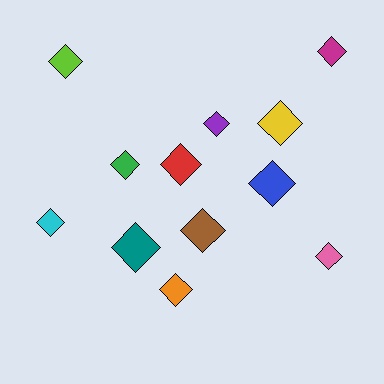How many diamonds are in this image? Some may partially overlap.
There are 12 diamonds.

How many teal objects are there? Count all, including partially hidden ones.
There is 1 teal object.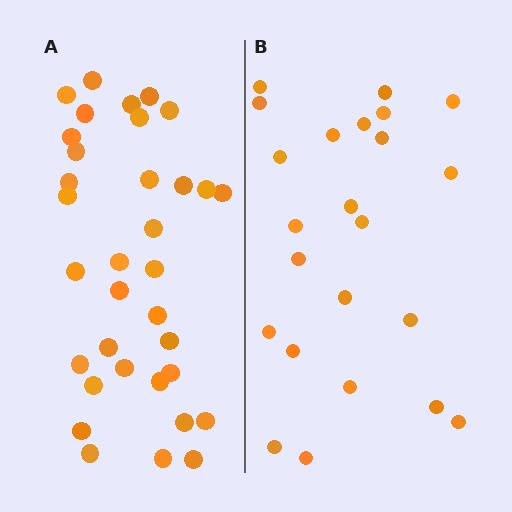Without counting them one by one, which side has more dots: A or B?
Region A (the left region) has more dots.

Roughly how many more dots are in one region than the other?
Region A has roughly 12 or so more dots than region B.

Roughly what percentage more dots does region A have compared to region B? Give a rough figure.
About 50% more.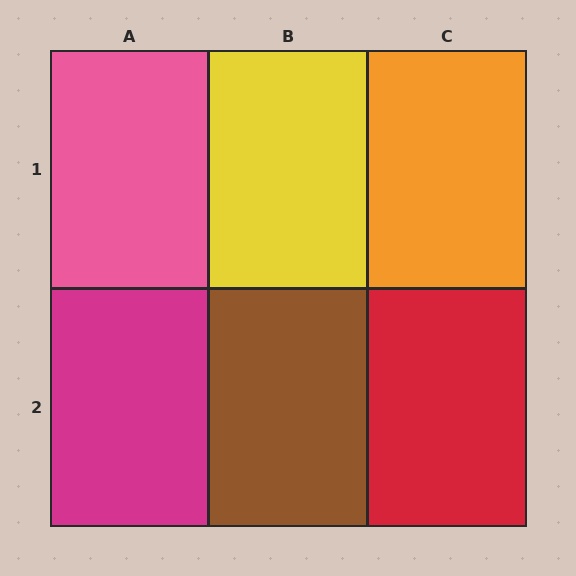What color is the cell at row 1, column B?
Yellow.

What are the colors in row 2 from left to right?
Magenta, brown, red.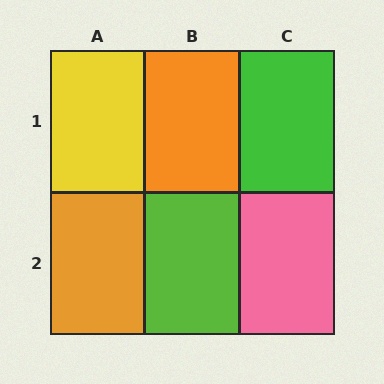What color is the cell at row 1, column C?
Green.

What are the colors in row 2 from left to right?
Orange, lime, pink.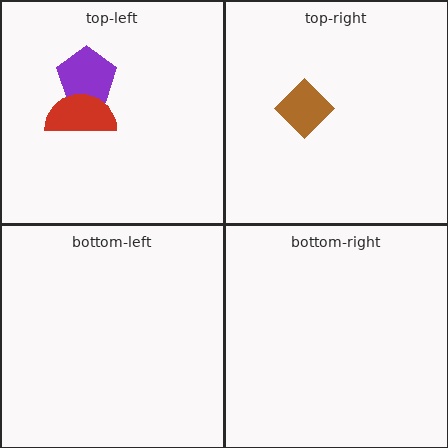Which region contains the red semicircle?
The top-left region.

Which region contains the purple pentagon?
The top-left region.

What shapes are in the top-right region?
The brown diamond.